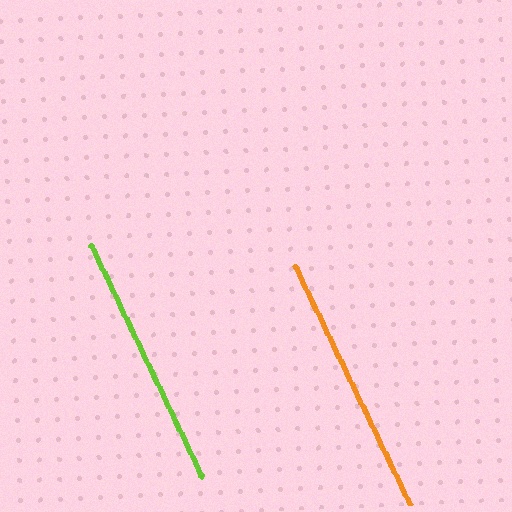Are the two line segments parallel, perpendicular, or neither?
Parallel — their directions differ by only 0.2°.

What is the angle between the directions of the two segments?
Approximately 0 degrees.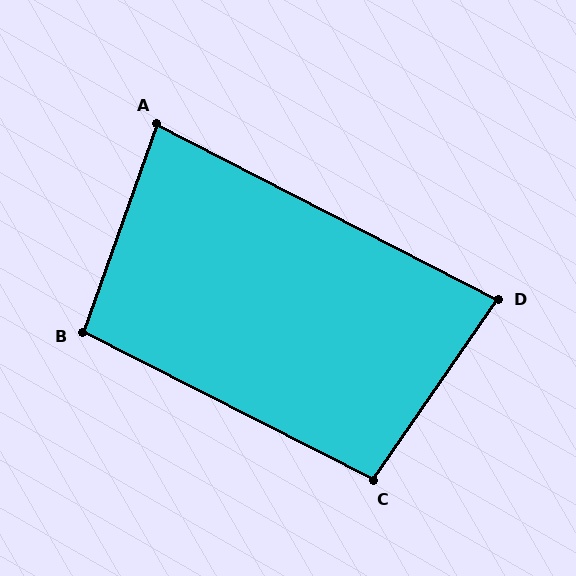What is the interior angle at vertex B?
Approximately 97 degrees (obtuse).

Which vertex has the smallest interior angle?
A, at approximately 82 degrees.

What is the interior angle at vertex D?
Approximately 83 degrees (acute).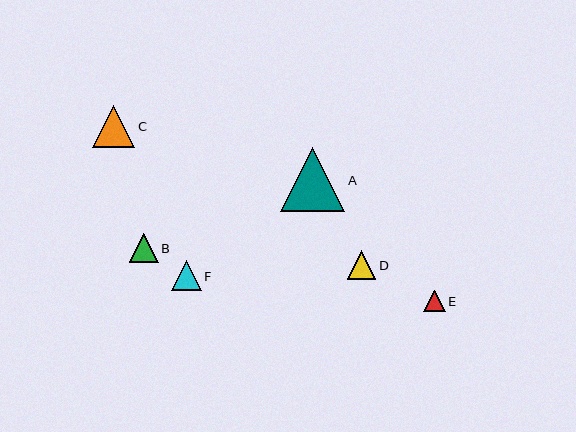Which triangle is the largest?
Triangle A is the largest with a size of approximately 64 pixels.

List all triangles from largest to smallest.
From largest to smallest: A, C, F, B, D, E.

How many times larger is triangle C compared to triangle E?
Triangle C is approximately 2.0 times the size of triangle E.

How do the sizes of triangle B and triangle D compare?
Triangle B and triangle D are approximately the same size.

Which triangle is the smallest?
Triangle E is the smallest with a size of approximately 21 pixels.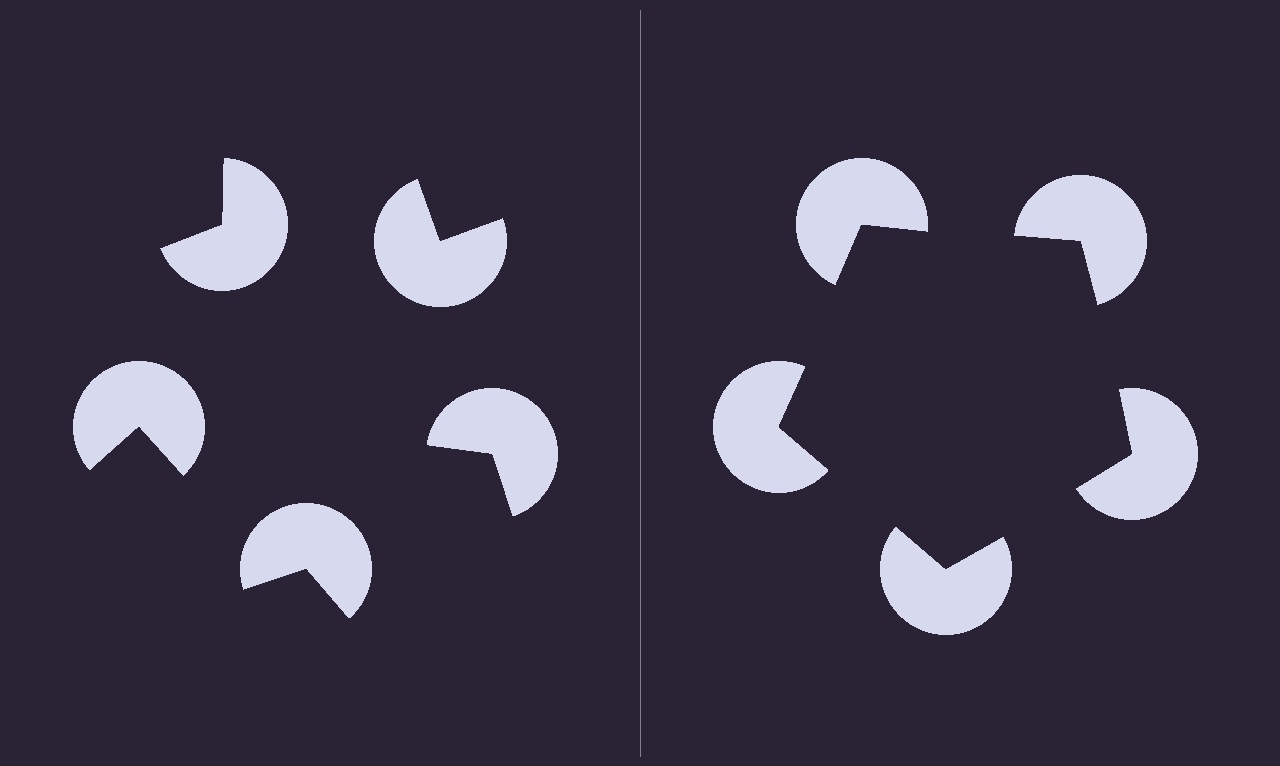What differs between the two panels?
The pac-man discs are positioned identically on both sides; only the wedge orientations differ. On the right they align to a pentagon; on the left they are misaligned.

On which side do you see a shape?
An illusory pentagon appears on the right side. On the left side the wedge cuts are rotated, so no coherent shape forms.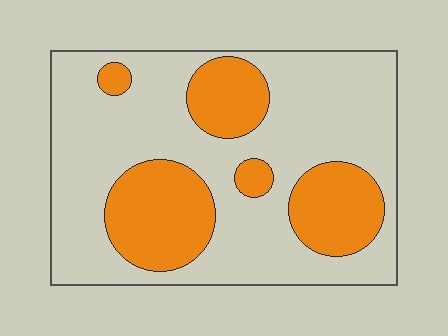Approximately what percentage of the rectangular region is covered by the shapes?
Approximately 30%.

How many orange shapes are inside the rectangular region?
5.